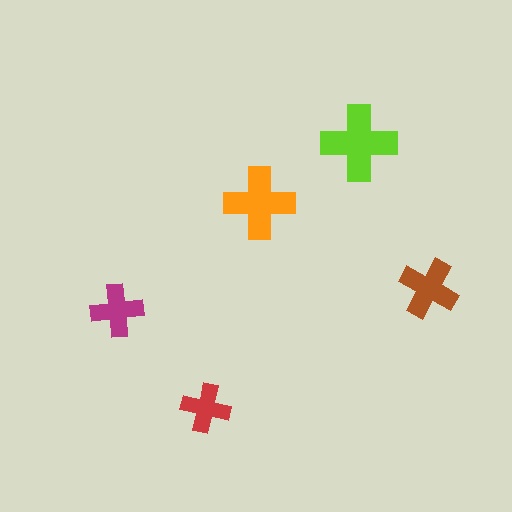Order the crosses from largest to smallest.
the lime one, the orange one, the brown one, the magenta one, the red one.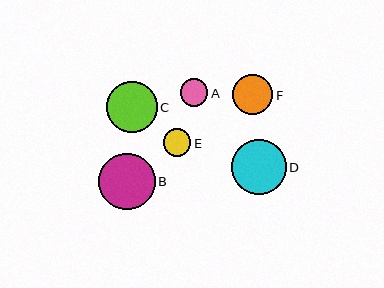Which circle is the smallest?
Circle E is the smallest with a size of approximately 27 pixels.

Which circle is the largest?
Circle B is the largest with a size of approximately 56 pixels.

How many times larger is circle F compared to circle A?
Circle F is approximately 1.5 times the size of circle A.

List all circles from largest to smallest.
From largest to smallest: B, D, C, F, A, E.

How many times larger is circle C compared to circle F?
Circle C is approximately 1.3 times the size of circle F.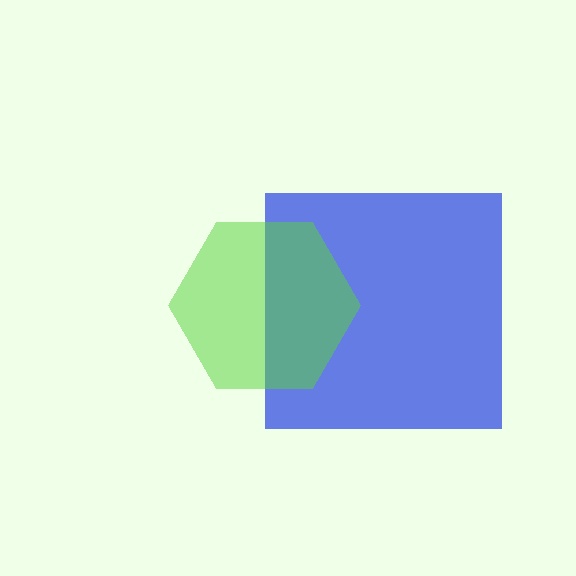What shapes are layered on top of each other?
The layered shapes are: a blue square, a lime hexagon.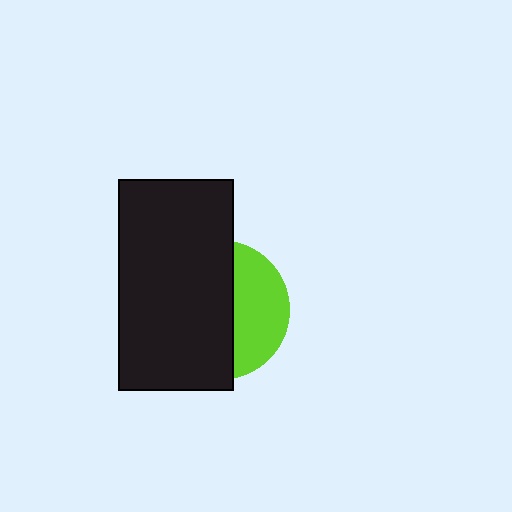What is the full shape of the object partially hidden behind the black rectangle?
The partially hidden object is a lime circle.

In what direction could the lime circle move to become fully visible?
The lime circle could move right. That would shift it out from behind the black rectangle entirely.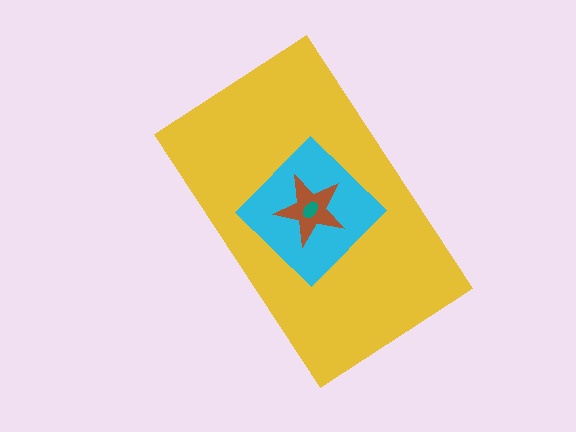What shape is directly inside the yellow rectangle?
The cyan diamond.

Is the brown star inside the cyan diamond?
Yes.